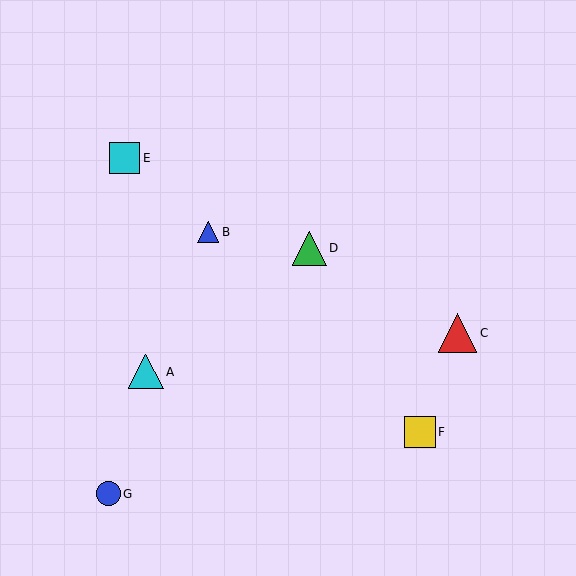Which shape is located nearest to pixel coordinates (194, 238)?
The blue triangle (labeled B) at (208, 232) is nearest to that location.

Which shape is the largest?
The red triangle (labeled C) is the largest.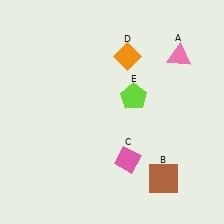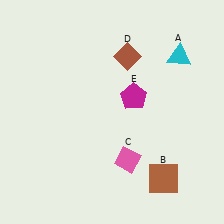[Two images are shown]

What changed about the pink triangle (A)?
In Image 1, A is pink. In Image 2, it changed to cyan.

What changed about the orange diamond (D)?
In Image 1, D is orange. In Image 2, it changed to brown.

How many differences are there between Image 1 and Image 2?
There are 3 differences between the two images.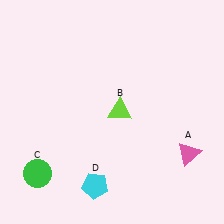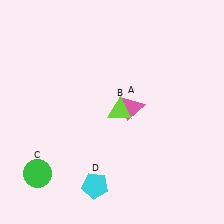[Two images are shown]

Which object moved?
The pink triangle (A) moved left.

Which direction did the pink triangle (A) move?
The pink triangle (A) moved left.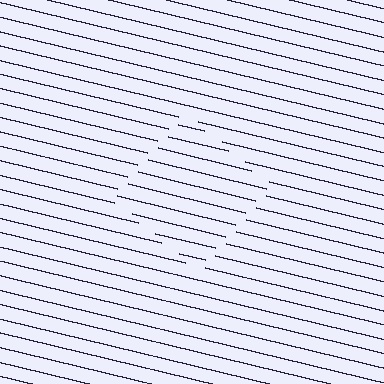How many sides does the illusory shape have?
4 sides — the line-ends trace a square.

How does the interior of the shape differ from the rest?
The interior of the shape contains the same grating, shifted by half a period — the contour is defined by the phase discontinuity where line-ends from the inner and outer gratings abut.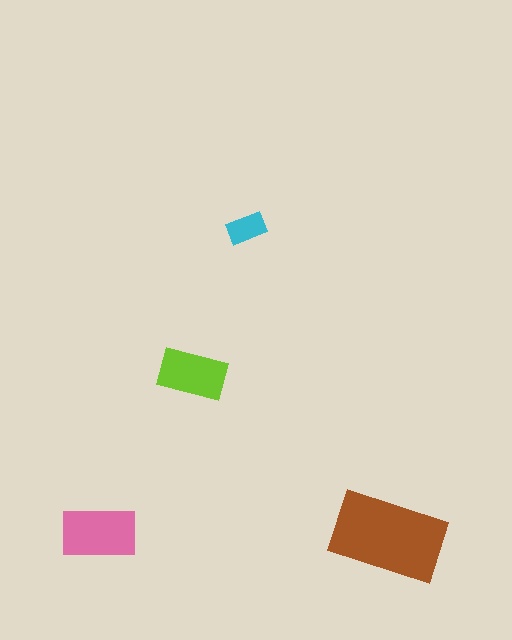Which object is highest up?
The cyan rectangle is topmost.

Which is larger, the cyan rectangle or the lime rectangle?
The lime one.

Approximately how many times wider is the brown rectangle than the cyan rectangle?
About 3 times wider.